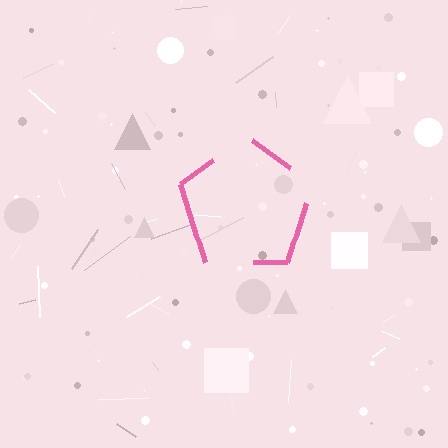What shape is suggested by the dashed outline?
The dashed outline suggests a pentagon.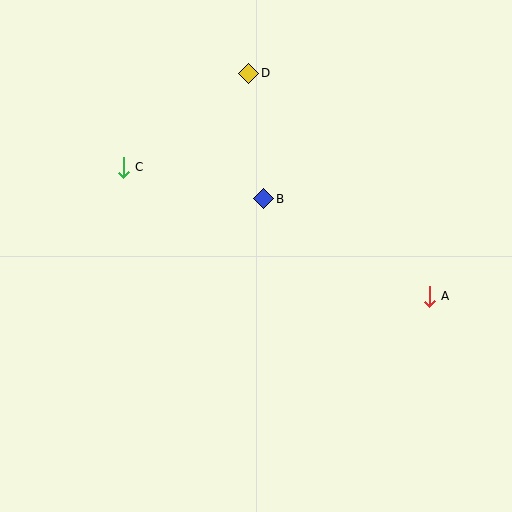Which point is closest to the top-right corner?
Point D is closest to the top-right corner.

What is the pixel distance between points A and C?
The distance between A and C is 332 pixels.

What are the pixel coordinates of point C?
Point C is at (123, 167).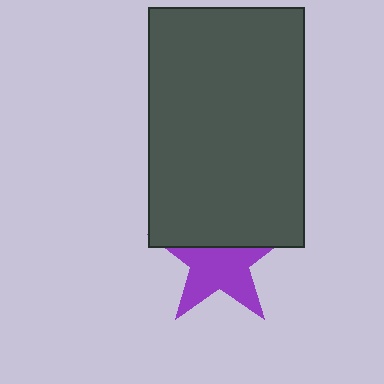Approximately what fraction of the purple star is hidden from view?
Roughly 40% of the purple star is hidden behind the dark gray rectangle.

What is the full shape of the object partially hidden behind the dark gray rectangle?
The partially hidden object is a purple star.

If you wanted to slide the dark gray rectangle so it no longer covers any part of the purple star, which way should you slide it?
Slide it up — that is the most direct way to separate the two shapes.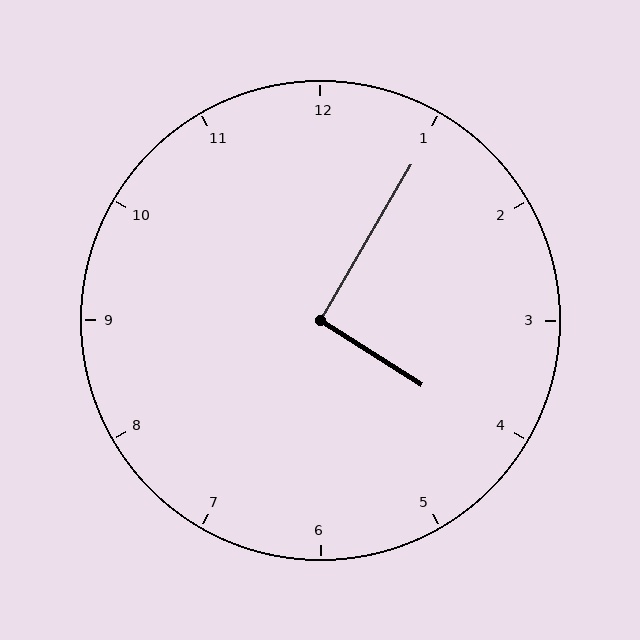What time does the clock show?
4:05.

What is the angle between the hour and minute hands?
Approximately 92 degrees.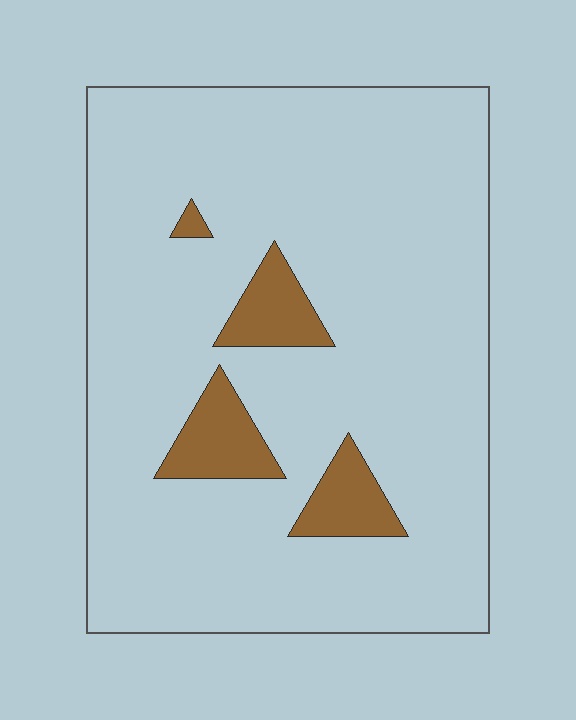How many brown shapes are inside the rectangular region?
4.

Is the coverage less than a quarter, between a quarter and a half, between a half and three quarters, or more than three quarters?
Less than a quarter.